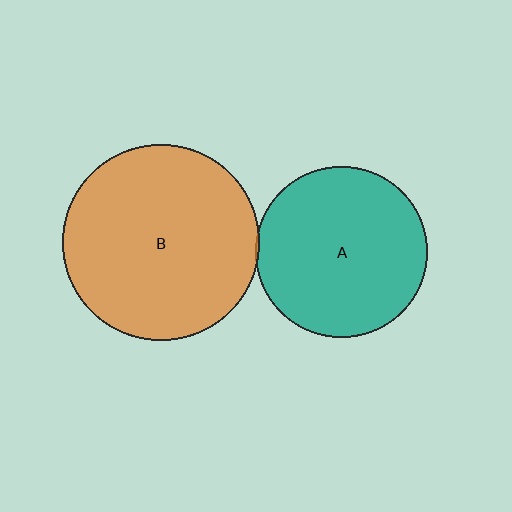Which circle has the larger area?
Circle B (orange).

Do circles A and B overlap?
Yes.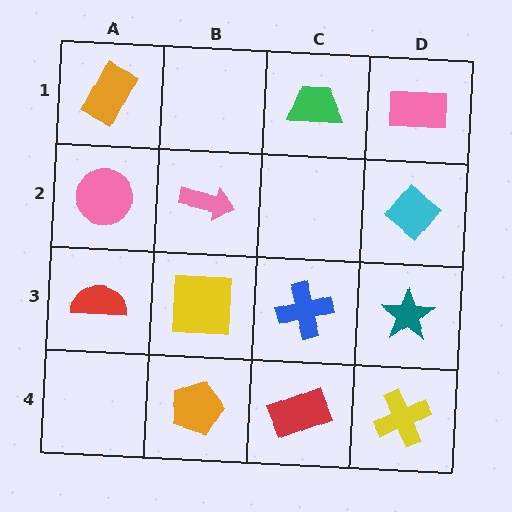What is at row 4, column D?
A yellow cross.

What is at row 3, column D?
A teal star.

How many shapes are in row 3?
4 shapes.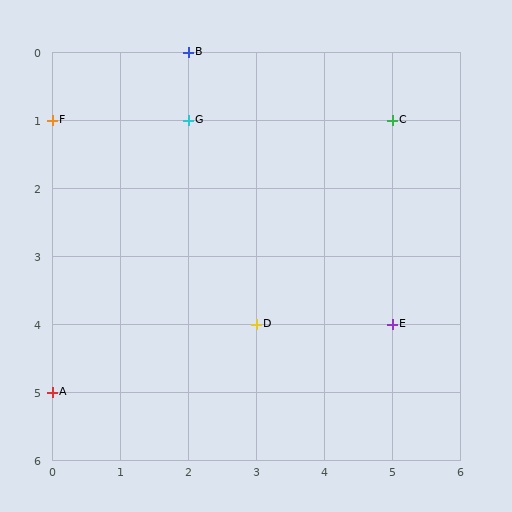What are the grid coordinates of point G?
Point G is at grid coordinates (2, 1).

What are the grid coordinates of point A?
Point A is at grid coordinates (0, 5).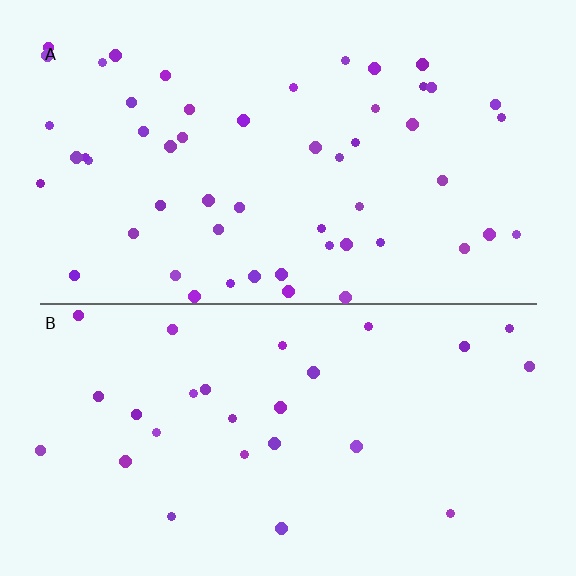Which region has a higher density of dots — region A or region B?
A (the top).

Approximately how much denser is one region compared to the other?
Approximately 2.0× — region A over region B.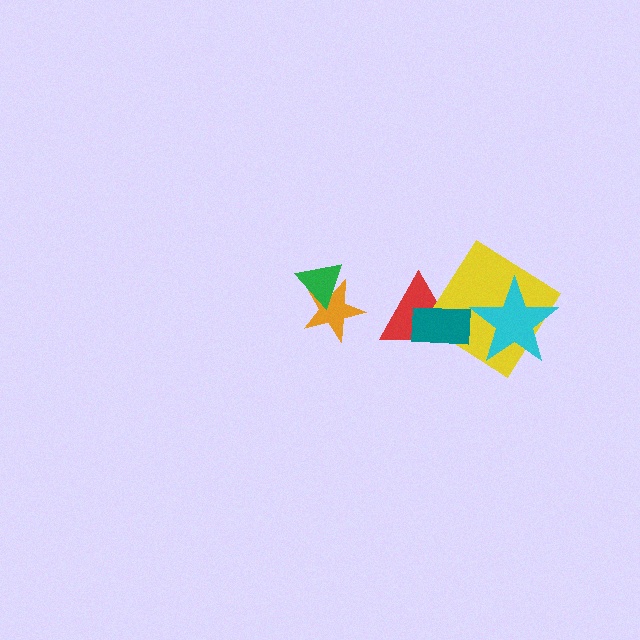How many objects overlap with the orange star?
1 object overlaps with the orange star.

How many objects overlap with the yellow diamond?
3 objects overlap with the yellow diamond.